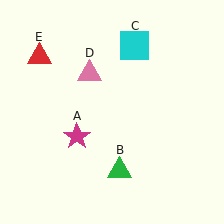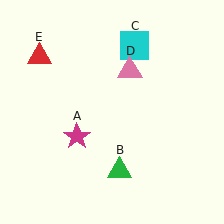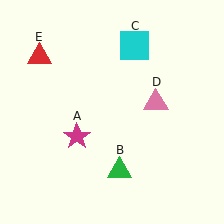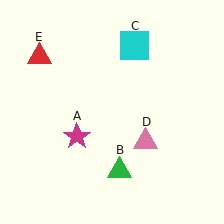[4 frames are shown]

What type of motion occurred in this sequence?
The pink triangle (object D) rotated clockwise around the center of the scene.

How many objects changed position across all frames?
1 object changed position: pink triangle (object D).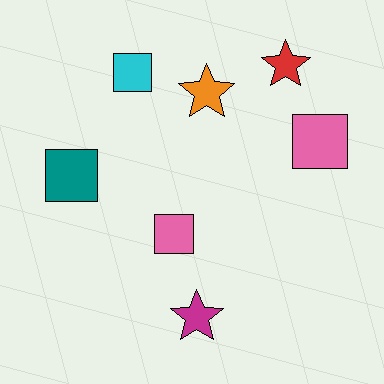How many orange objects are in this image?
There is 1 orange object.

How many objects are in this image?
There are 7 objects.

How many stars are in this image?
There are 3 stars.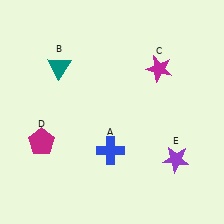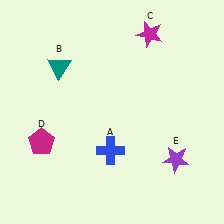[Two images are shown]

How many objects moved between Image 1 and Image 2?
1 object moved between the two images.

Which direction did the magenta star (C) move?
The magenta star (C) moved up.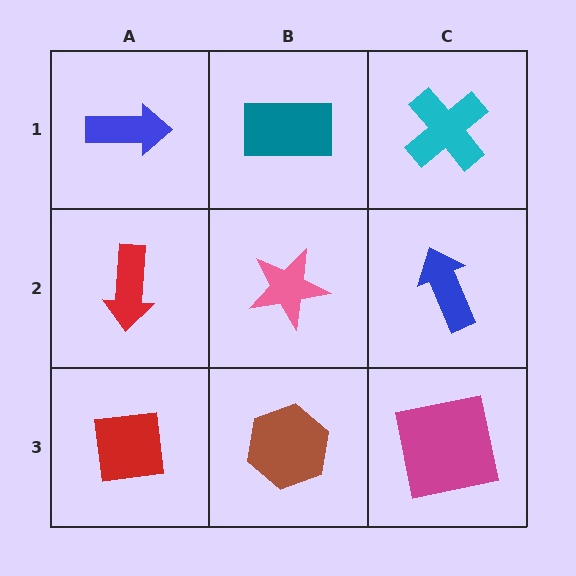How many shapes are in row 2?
3 shapes.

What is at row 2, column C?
A blue arrow.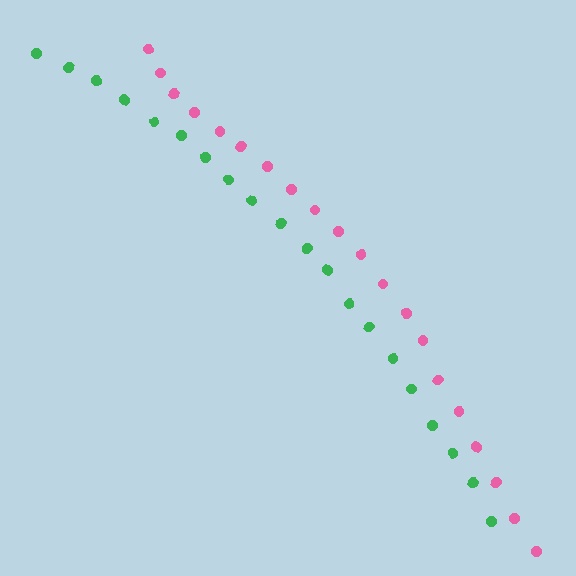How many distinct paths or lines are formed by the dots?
There are 2 distinct paths.